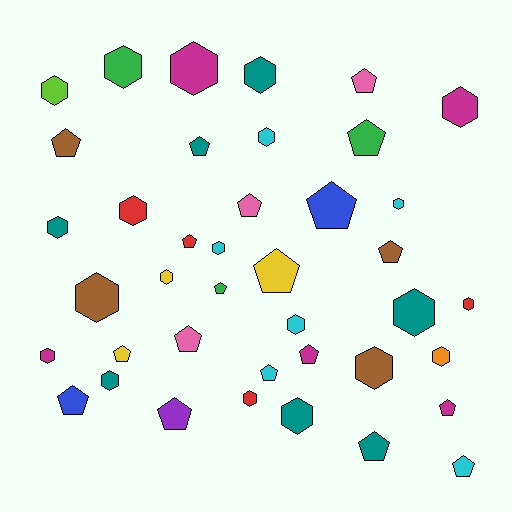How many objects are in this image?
There are 40 objects.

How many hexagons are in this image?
There are 21 hexagons.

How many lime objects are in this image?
There is 1 lime object.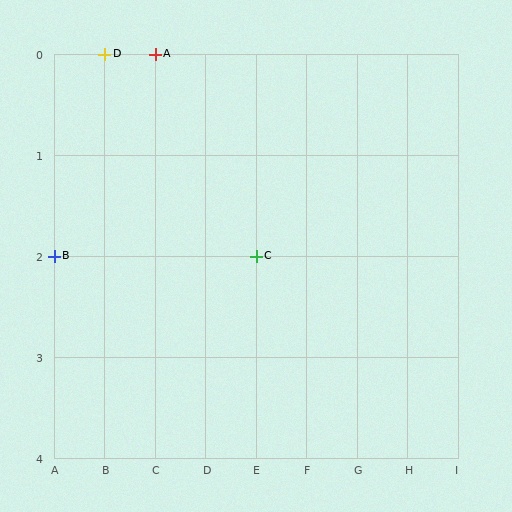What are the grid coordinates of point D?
Point D is at grid coordinates (B, 0).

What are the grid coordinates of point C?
Point C is at grid coordinates (E, 2).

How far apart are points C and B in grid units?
Points C and B are 4 columns apart.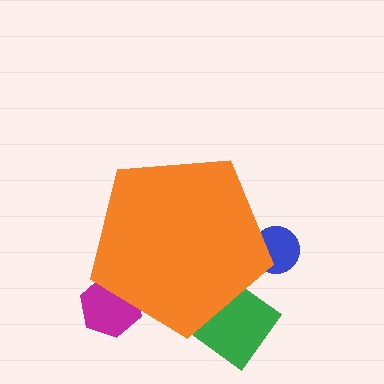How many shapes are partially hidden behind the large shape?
3 shapes are partially hidden.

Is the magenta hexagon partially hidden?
Yes, the magenta hexagon is partially hidden behind the orange pentagon.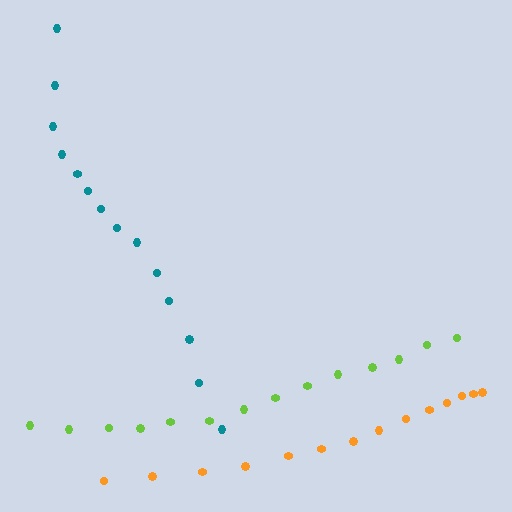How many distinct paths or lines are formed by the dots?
There are 3 distinct paths.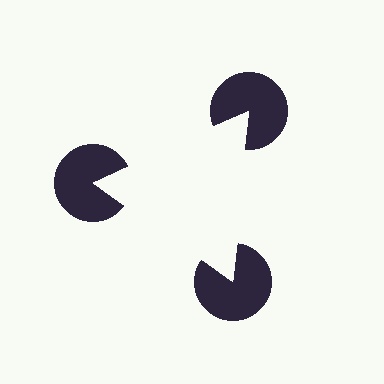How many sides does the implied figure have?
3 sides.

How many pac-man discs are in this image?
There are 3 — one at each vertex of the illusory triangle.